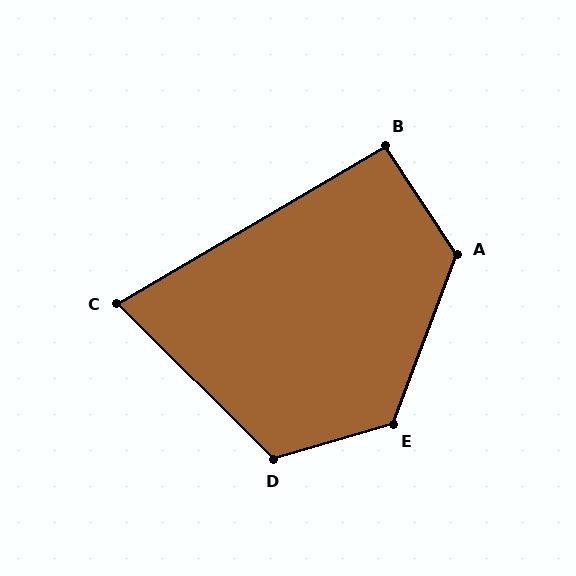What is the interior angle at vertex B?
Approximately 93 degrees (approximately right).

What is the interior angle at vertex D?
Approximately 119 degrees (obtuse).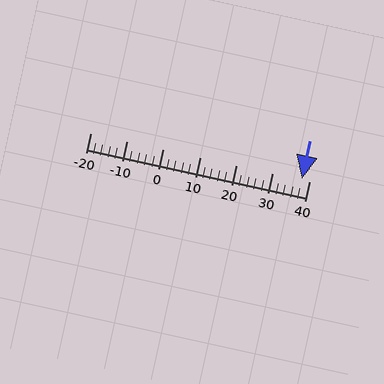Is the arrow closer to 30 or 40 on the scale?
The arrow is closer to 40.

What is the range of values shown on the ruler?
The ruler shows values from -20 to 40.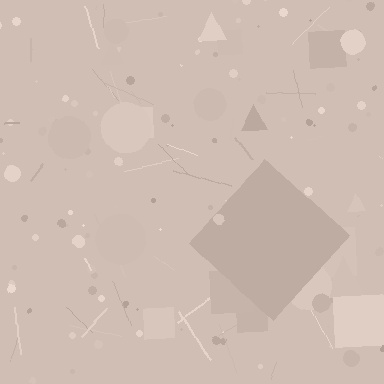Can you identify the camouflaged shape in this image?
The camouflaged shape is a diamond.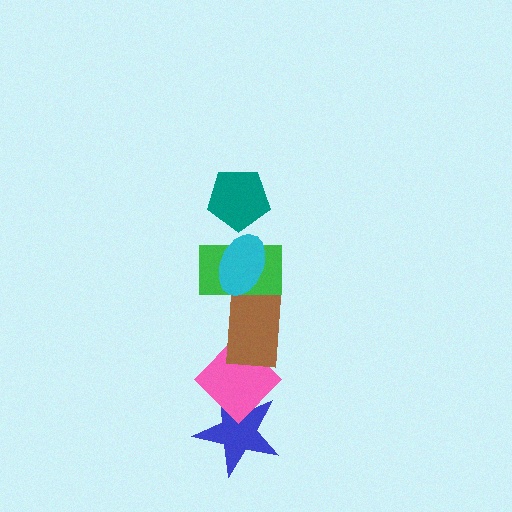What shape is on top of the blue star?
The pink diamond is on top of the blue star.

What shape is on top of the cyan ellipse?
The teal pentagon is on top of the cyan ellipse.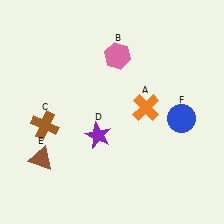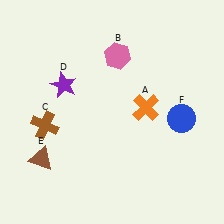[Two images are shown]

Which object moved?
The purple star (D) moved up.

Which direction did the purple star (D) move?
The purple star (D) moved up.